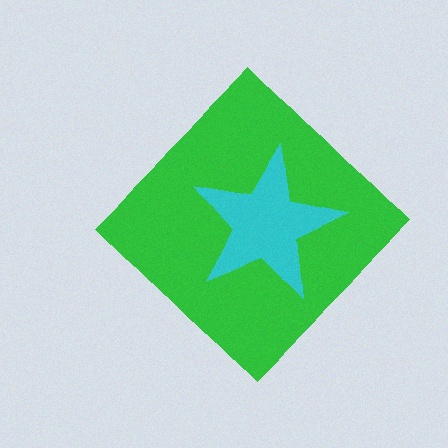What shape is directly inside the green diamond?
The cyan star.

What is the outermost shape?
The green diamond.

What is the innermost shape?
The cyan star.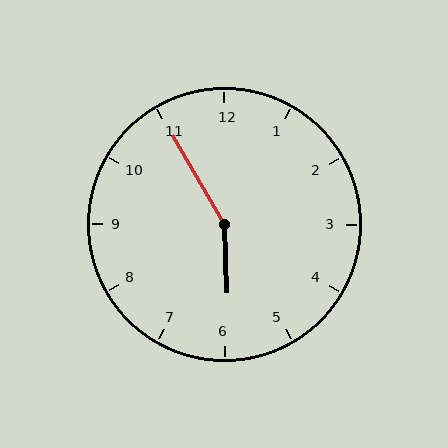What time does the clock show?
5:55.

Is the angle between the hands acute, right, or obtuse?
It is obtuse.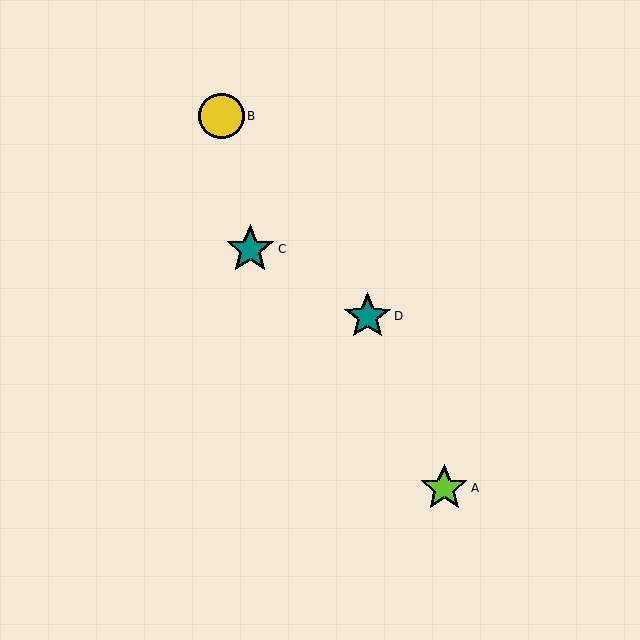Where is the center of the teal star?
The center of the teal star is at (250, 249).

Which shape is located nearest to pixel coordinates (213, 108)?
The yellow circle (labeled B) at (222, 116) is nearest to that location.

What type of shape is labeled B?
Shape B is a yellow circle.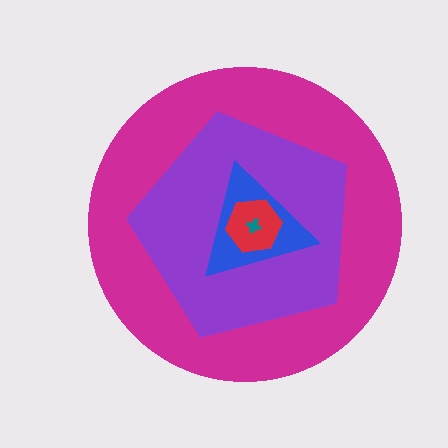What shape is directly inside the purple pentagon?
The blue triangle.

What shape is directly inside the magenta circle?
The purple pentagon.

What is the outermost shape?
The magenta circle.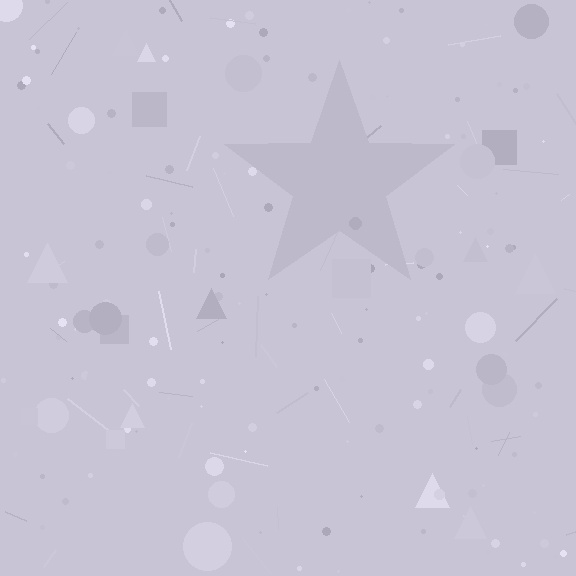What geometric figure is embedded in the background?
A star is embedded in the background.